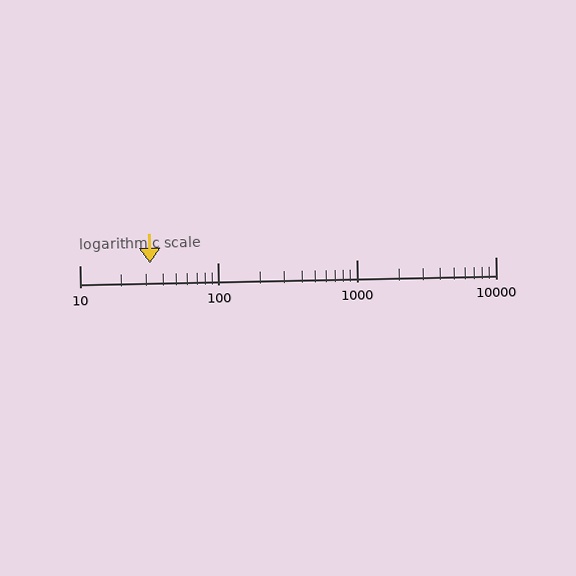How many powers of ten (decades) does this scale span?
The scale spans 3 decades, from 10 to 10000.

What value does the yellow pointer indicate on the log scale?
The pointer indicates approximately 32.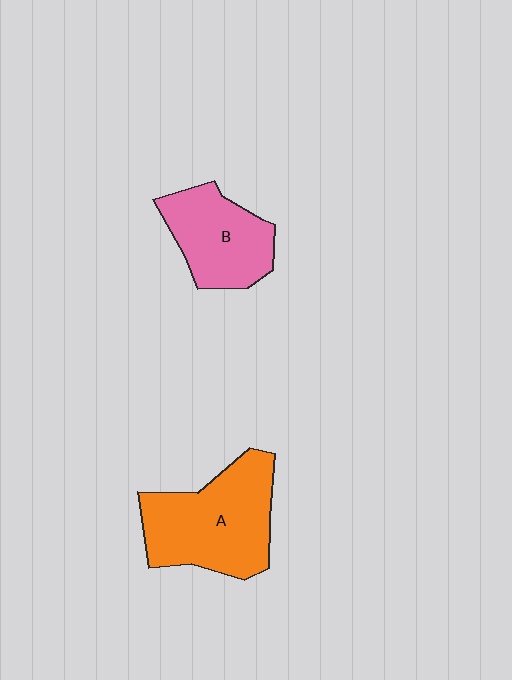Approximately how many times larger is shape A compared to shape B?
Approximately 1.4 times.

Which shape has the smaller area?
Shape B (pink).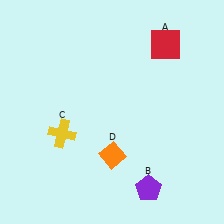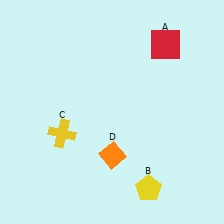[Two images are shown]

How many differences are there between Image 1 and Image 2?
There is 1 difference between the two images.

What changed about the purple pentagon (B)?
In Image 1, B is purple. In Image 2, it changed to yellow.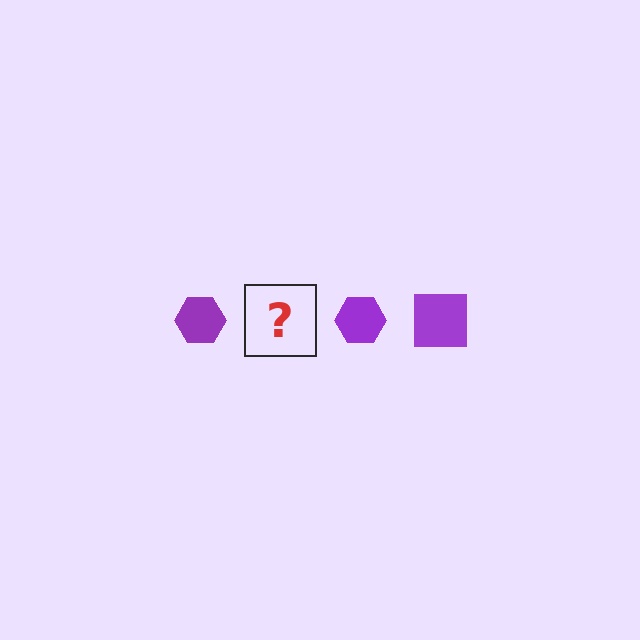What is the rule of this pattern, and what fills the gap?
The rule is that the pattern cycles through hexagon, square shapes in purple. The gap should be filled with a purple square.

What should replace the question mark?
The question mark should be replaced with a purple square.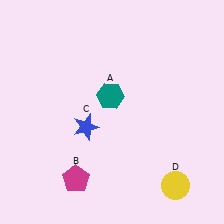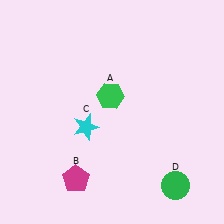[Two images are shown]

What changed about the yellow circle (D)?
In Image 1, D is yellow. In Image 2, it changed to green.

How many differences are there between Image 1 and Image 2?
There are 3 differences between the two images.